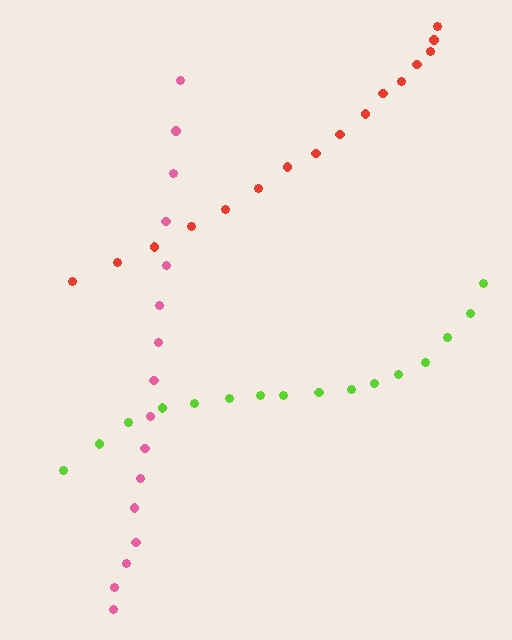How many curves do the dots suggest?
There are 3 distinct paths.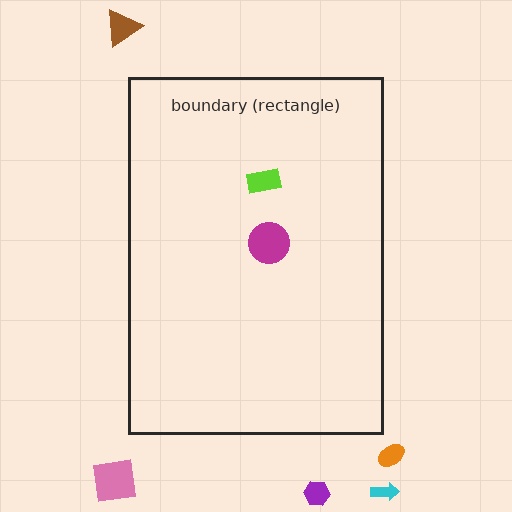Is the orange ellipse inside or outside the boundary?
Outside.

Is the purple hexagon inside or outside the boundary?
Outside.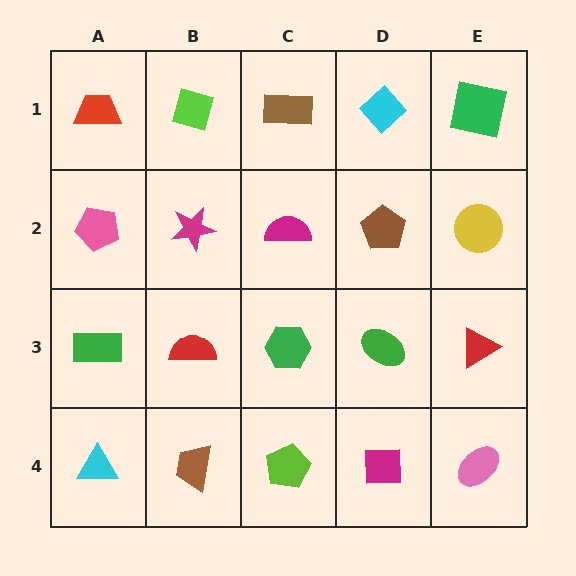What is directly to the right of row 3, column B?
A green hexagon.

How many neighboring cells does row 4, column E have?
2.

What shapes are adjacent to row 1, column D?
A brown pentagon (row 2, column D), a brown rectangle (row 1, column C), a green square (row 1, column E).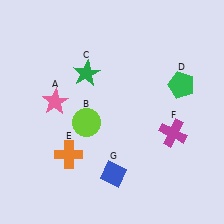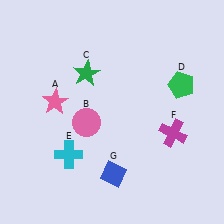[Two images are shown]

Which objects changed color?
B changed from lime to pink. E changed from orange to cyan.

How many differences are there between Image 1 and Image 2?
There are 2 differences between the two images.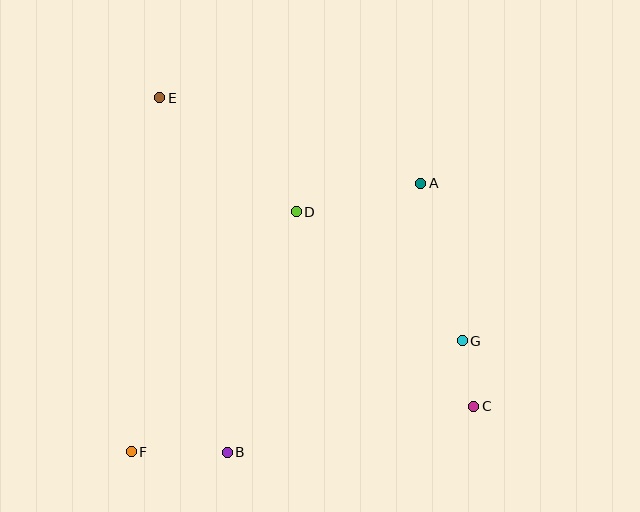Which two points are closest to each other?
Points C and G are closest to each other.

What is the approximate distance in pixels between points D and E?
The distance between D and E is approximately 178 pixels.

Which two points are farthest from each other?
Points C and E are farthest from each other.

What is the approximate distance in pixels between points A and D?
The distance between A and D is approximately 128 pixels.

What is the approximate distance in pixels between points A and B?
The distance between A and B is approximately 332 pixels.